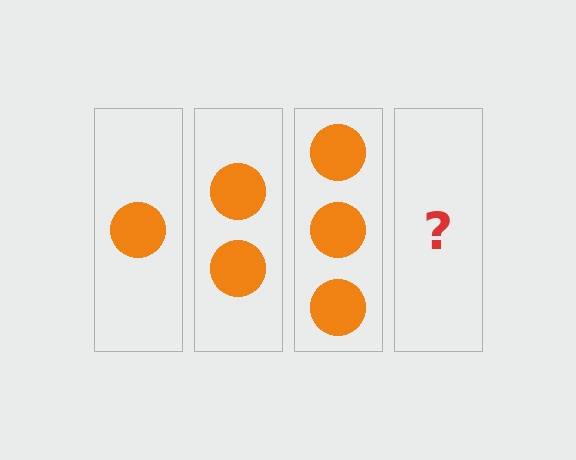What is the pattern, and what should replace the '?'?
The pattern is that each step adds one more circle. The '?' should be 4 circles.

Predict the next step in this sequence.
The next step is 4 circles.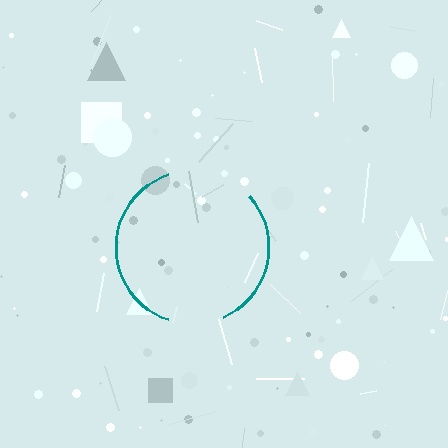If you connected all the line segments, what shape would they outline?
They would outline a circle.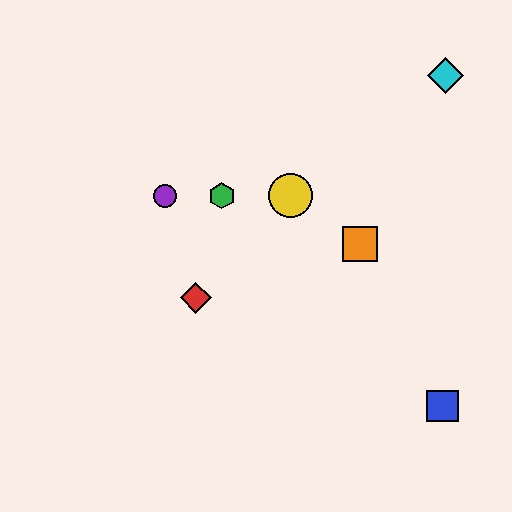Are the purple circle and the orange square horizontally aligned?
No, the purple circle is at y≈196 and the orange square is at y≈244.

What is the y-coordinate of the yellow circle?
The yellow circle is at y≈196.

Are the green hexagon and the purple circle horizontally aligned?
Yes, both are at y≈196.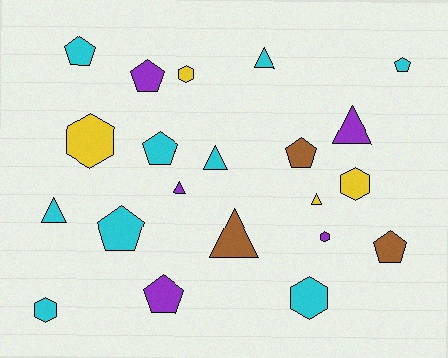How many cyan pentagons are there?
There are 4 cyan pentagons.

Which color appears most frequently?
Cyan, with 9 objects.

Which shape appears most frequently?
Pentagon, with 8 objects.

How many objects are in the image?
There are 21 objects.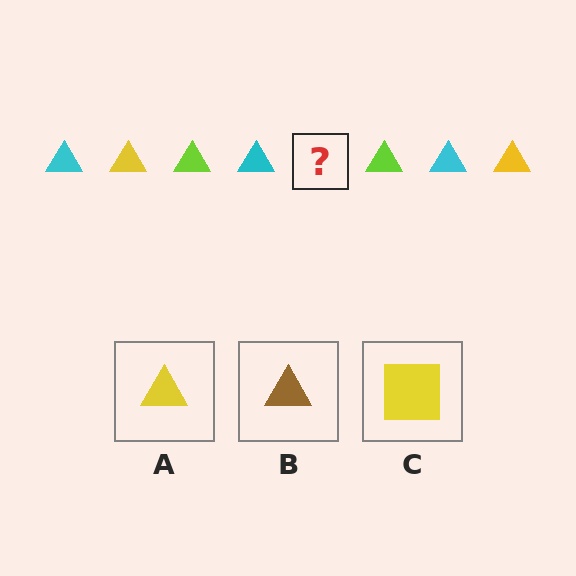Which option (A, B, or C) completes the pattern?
A.